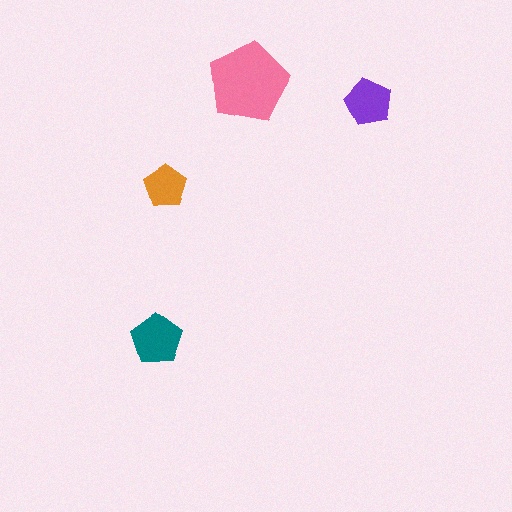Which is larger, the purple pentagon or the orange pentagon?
The purple one.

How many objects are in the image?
There are 4 objects in the image.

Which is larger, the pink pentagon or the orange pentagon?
The pink one.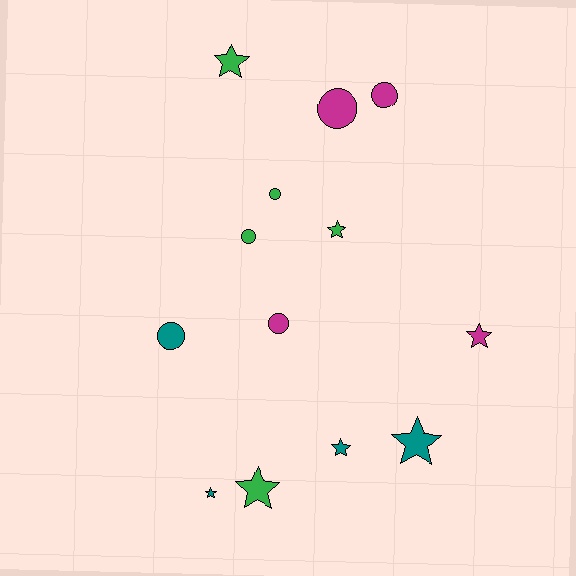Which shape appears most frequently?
Star, with 7 objects.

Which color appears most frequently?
Green, with 5 objects.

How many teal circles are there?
There is 1 teal circle.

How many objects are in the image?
There are 13 objects.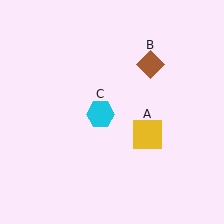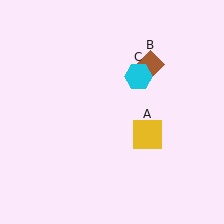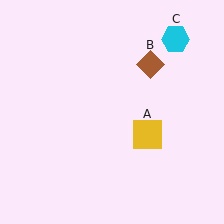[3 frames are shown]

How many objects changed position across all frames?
1 object changed position: cyan hexagon (object C).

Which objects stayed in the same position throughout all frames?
Yellow square (object A) and brown diamond (object B) remained stationary.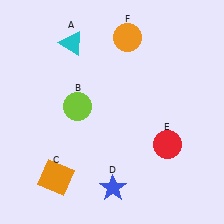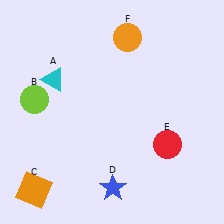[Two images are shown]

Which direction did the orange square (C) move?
The orange square (C) moved left.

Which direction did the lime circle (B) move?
The lime circle (B) moved left.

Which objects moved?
The objects that moved are: the cyan triangle (A), the lime circle (B), the orange square (C).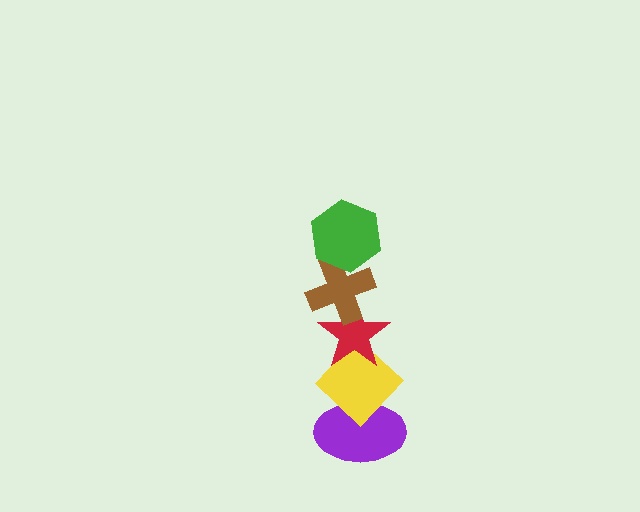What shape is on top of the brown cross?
The green hexagon is on top of the brown cross.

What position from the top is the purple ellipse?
The purple ellipse is 5th from the top.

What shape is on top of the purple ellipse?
The yellow diamond is on top of the purple ellipse.